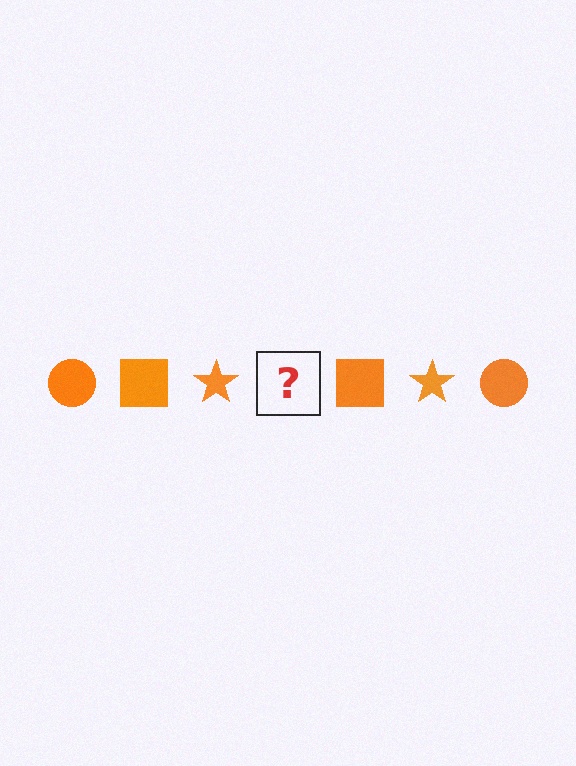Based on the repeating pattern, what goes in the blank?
The blank should be an orange circle.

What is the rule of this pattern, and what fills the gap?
The rule is that the pattern cycles through circle, square, star shapes in orange. The gap should be filled with an orange circle.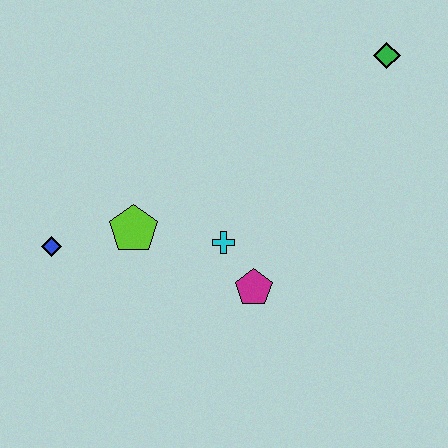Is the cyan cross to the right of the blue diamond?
Yes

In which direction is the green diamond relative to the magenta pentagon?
The green diamond is above the magenta pentagon.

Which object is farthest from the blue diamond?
The green diamond is farthest from the blue diamond.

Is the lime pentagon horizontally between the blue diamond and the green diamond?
Yes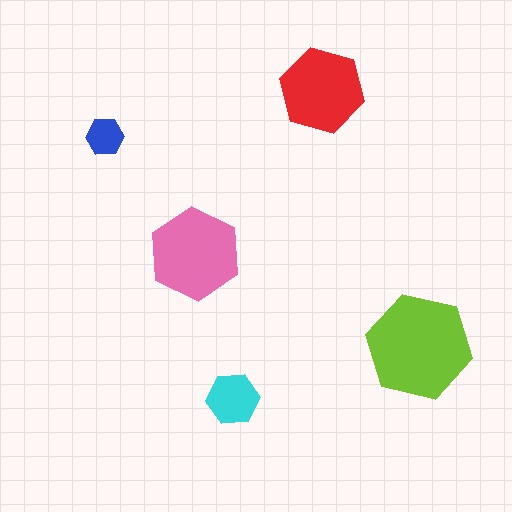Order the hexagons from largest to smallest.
the lime one, the pink one, the red one, the cyan one, the blue one.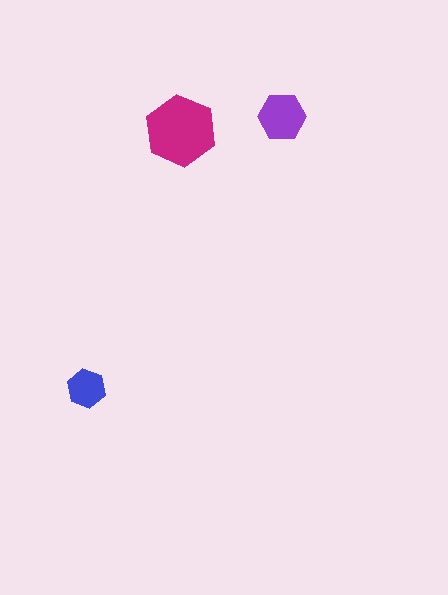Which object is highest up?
The purple hexagon is topmost.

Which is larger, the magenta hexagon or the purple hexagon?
The magenta one.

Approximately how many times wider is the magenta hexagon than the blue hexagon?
About 2 times wider.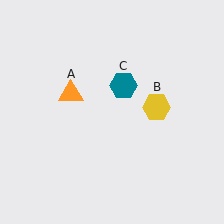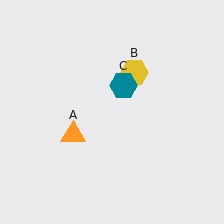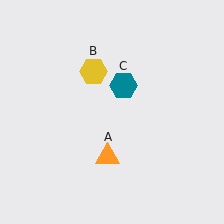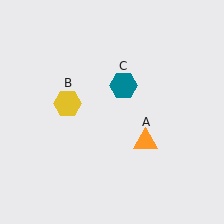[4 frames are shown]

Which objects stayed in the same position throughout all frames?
Teal hexagon (object C) remained stationary.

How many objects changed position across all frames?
2 objects changed position: orange triangle (object A), yellow hexagon (object B).